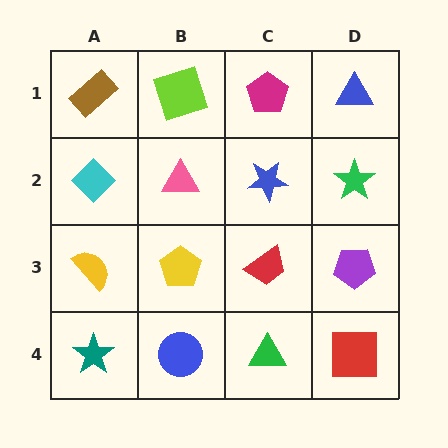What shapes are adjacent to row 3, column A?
A cyan diamond (row 2, column A), a teal star (row 4, column A), a yellow pentagon (row 3, column B).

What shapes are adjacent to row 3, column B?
A pink triangle (row 2, column B), a blue circle (row 4, column B), a yellow semicircle (row 3, column A), a red trapezoid (row 3, column C).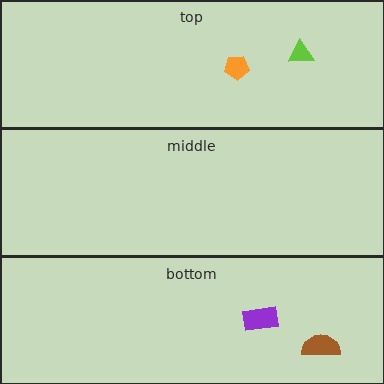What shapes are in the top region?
The orange pentagon, the lime triangle.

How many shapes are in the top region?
2.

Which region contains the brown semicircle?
The bottom region.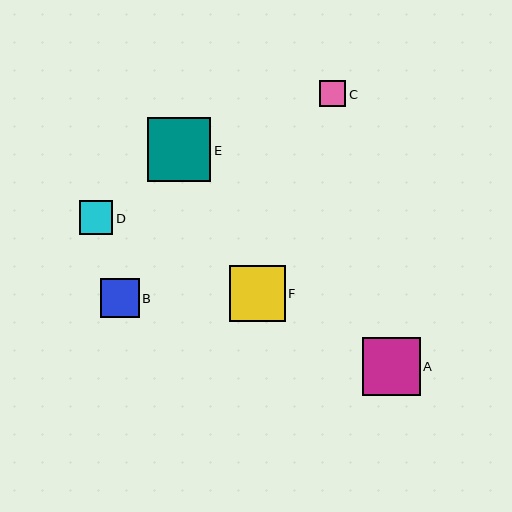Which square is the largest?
Square E is the largest with a size of approximately 64 pixels.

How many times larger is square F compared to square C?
Square F is approximately 2.2 times the size of square C.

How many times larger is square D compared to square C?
Square D is approximately 1.3 times the size of square C.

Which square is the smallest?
Square C is the smallest with a size of approximately 26 pixels.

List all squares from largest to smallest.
From largest to smallest: E, A, F, B, D, C.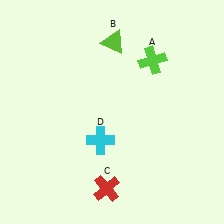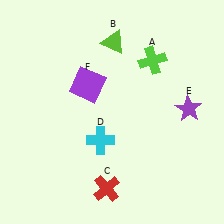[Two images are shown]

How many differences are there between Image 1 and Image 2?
There are 2 differences between the two images.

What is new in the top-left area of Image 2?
A purple square (F) was added in the top-left area of Image 2.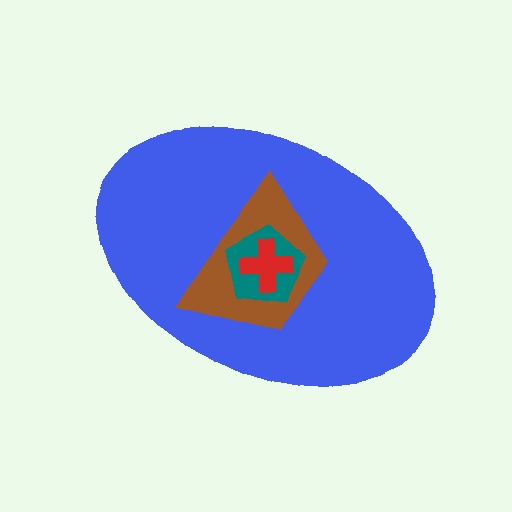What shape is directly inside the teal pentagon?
The red cross.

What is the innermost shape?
The red cross.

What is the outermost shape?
The blue ellipse.